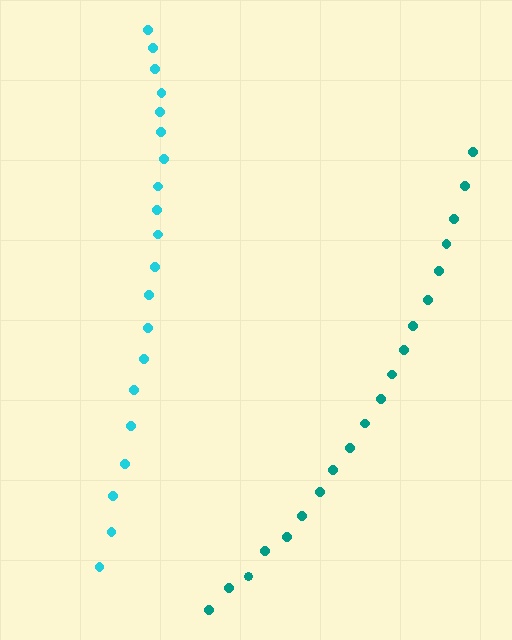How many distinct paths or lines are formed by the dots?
There are 2 distinct paths.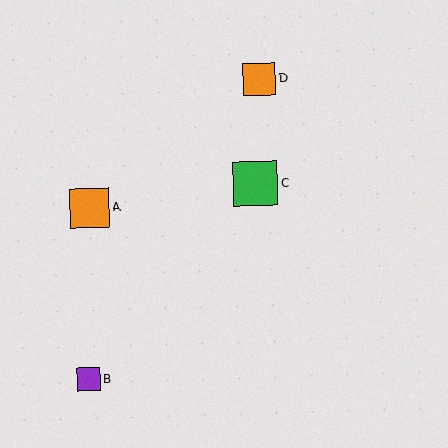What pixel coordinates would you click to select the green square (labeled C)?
Click at (255, 184) to select the green square C.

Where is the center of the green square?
The center of the green square is at (255, 184).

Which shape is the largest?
The green square (labeled C) is the largest.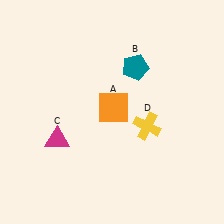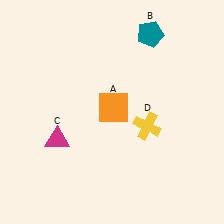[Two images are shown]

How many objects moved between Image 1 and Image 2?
1 object moved between the two images.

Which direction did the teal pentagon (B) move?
The teal pentagon (B) moved up.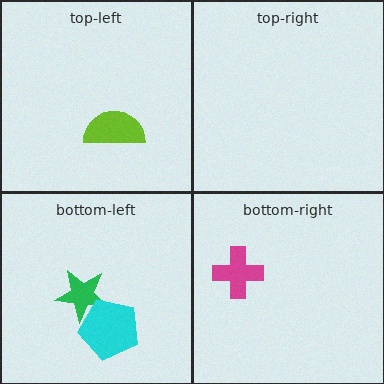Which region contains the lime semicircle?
The top-left region.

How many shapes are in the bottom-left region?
2.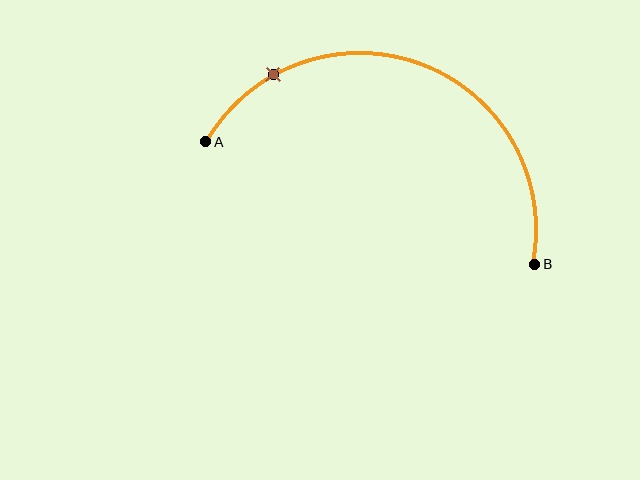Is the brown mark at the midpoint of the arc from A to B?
No. The brown mark lies on the arc but is closer to endpoint A. The arc midpoint would be at the point on the curve equidistant along the arc from both A and B.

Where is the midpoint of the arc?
The arc midpoint is the point on the curve farthest from the straight line joining A and B. It sits above that line.